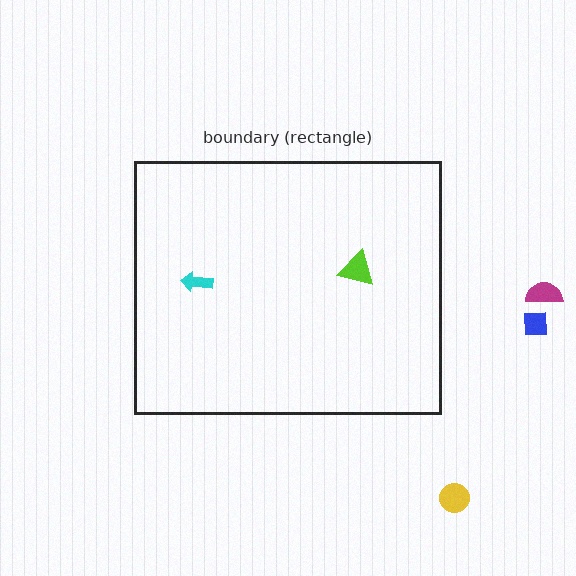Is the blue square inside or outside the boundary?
Outside.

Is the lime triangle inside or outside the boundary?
Inside.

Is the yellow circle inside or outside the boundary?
Outside.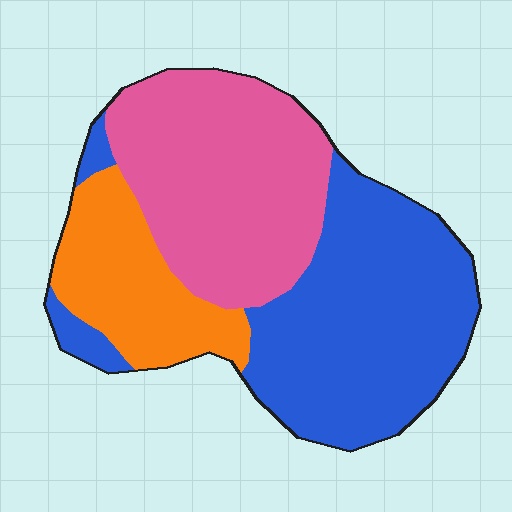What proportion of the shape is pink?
Pink takes up about three eighths (3/8) of the shape.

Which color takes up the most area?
Blue, at roughly 45%.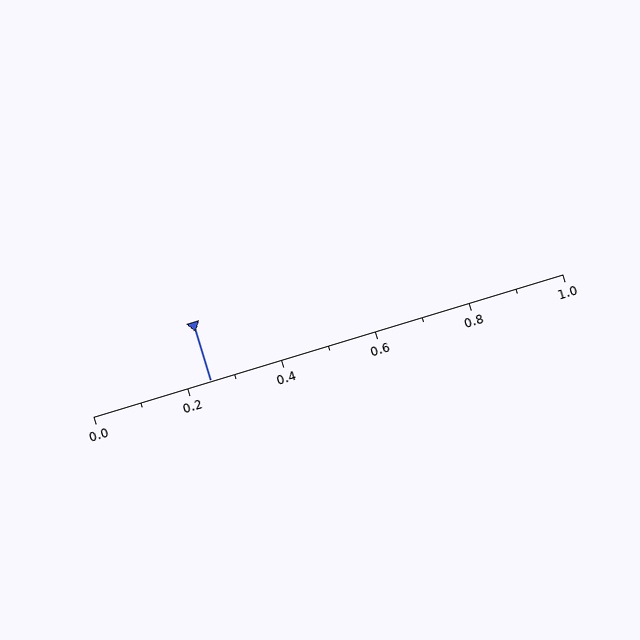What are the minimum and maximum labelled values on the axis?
The axis runs from 0.0 to 1.0.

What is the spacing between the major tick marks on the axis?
The major ticks are spaced 0.2 apart.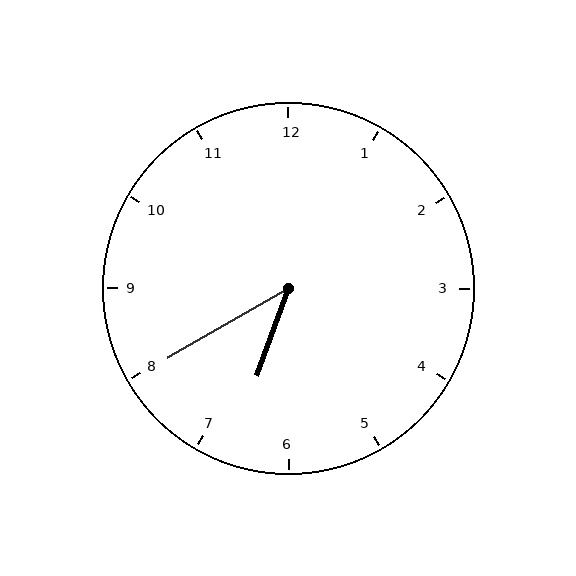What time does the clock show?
6:40.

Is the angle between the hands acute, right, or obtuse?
It is acute.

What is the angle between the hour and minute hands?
Approximately 40 degrees.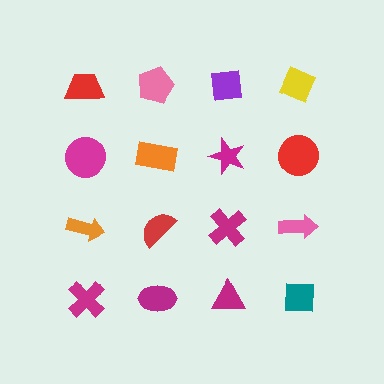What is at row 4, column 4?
A teal square.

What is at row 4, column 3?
A magenta triangle.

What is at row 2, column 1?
A magenta circle.